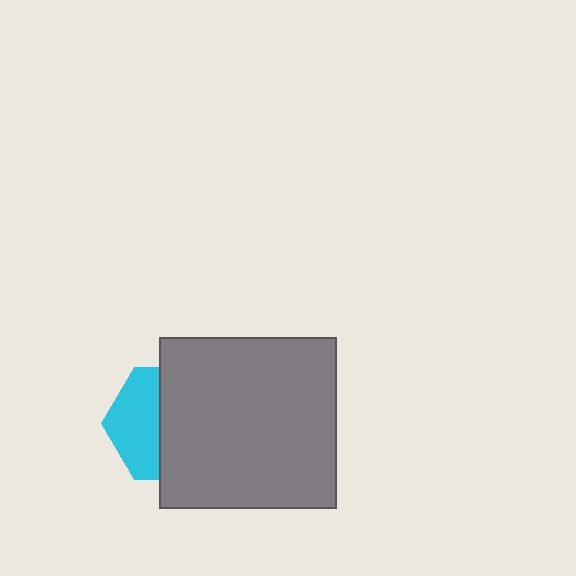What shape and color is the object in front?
The object in front is a gray rectangle.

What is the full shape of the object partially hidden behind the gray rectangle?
The partially hidden object is a cyan hexagon.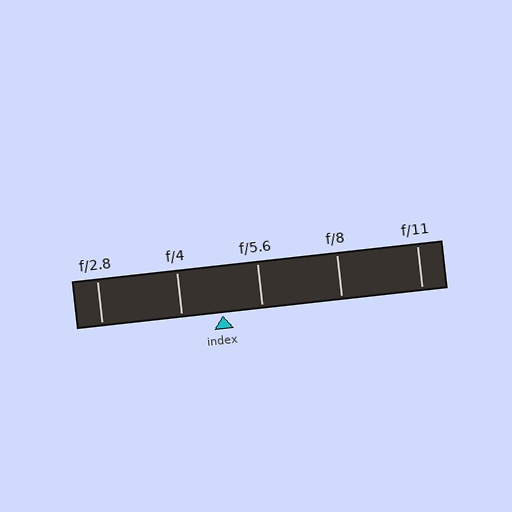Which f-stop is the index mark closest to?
The index mark is closest to f/5.6.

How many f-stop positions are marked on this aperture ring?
There are 5 f-stop positions marked.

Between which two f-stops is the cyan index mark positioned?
The index mark is between f/4 and f/5.6.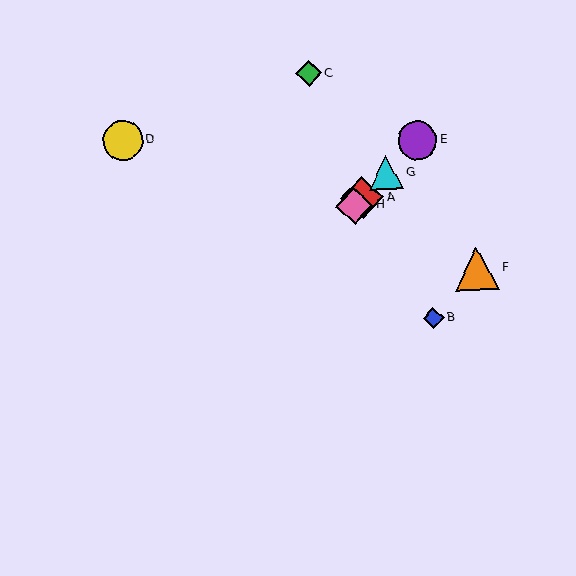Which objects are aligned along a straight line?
Objects A, E, G, H are aligned along a straight line.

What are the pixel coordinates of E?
Object E is at (417, 141).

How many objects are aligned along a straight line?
4 objects (A, E, G, H) are aligned along a straight line.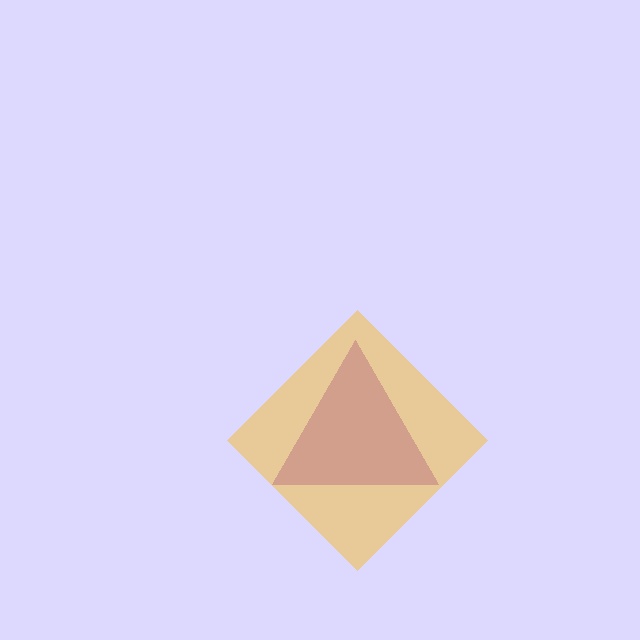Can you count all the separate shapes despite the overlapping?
Yes, there are 2 separate shapes.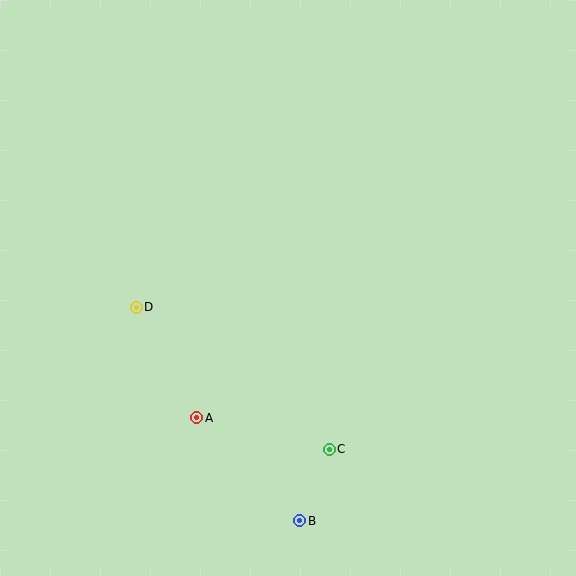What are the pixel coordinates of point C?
Point C is at (329, 449).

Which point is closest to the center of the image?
Point D at (136, 307) is closest to the center.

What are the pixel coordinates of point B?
Point B is at (300, 521).